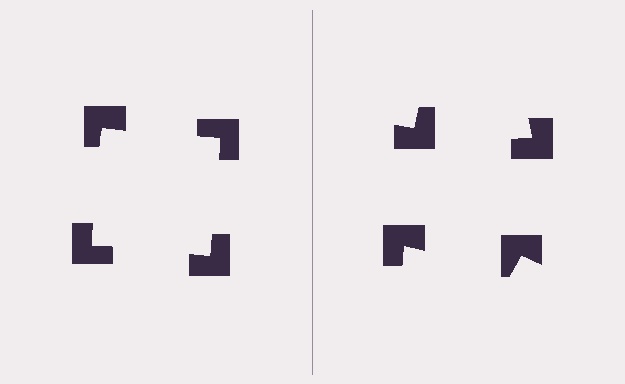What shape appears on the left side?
An illusory square.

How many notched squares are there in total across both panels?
8 — 4 on each side.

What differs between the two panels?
The notched squares are positioned identically on both sides; only the wedge orientations differ. On the left they align to a square; on the right they are misaligned.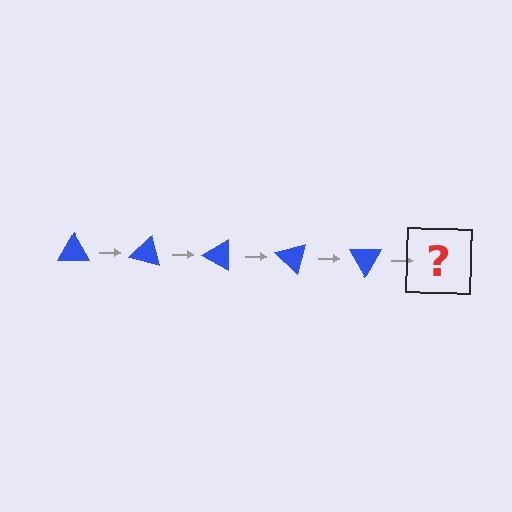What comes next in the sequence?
The next element should be a blue triangle rotated 75 degrees.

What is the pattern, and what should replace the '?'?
The pattern is that the triangle rotates 15 degrees each step. The '?' should be a blue triangle rotated 75 degrees.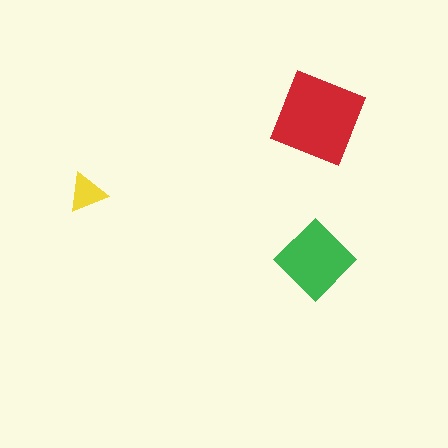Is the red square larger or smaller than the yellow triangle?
Larger.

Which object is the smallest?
The yellow triangle.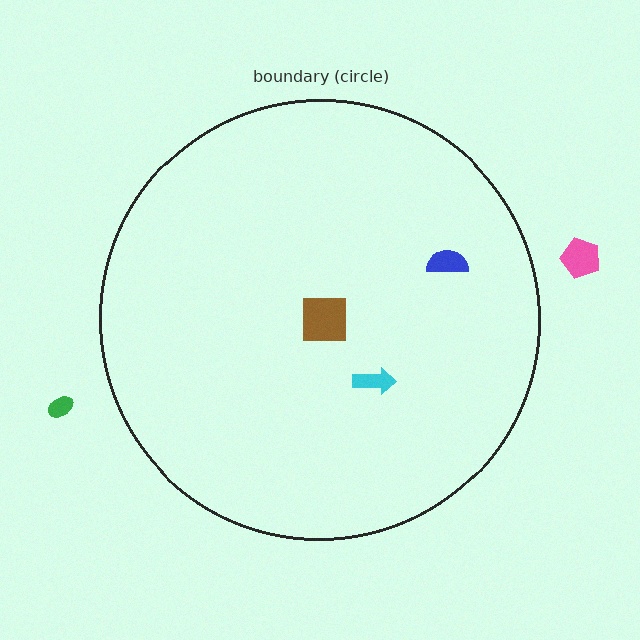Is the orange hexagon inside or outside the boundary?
Inside.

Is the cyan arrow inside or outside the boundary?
Inside.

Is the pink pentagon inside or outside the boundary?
Outside.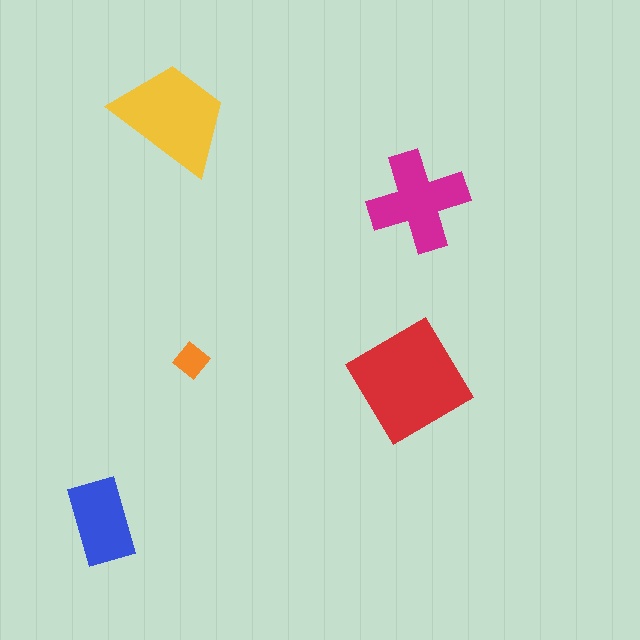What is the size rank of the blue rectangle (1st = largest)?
4th.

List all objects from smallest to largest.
The orange diamond, the blue rectangle, the magenta cross, the yellow trapezoid, the red diamond.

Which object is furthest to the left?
The blue rectangle is leftmost.